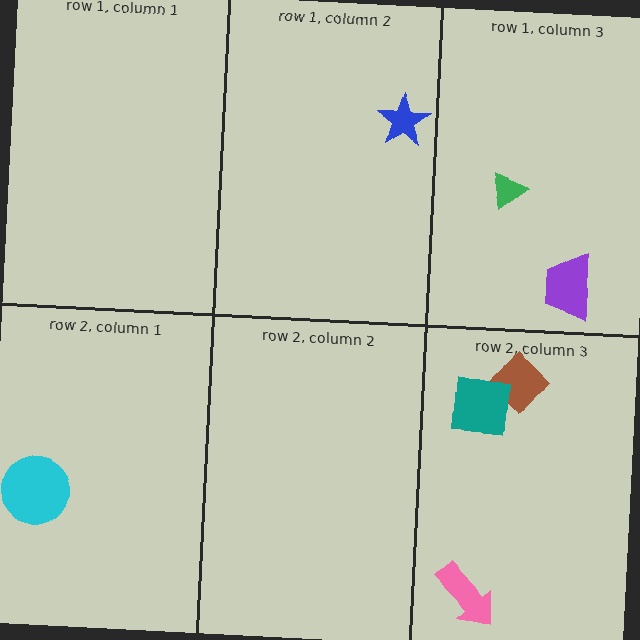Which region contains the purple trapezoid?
The row 1, column 3 region.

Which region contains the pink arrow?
The row 2, column 3 region.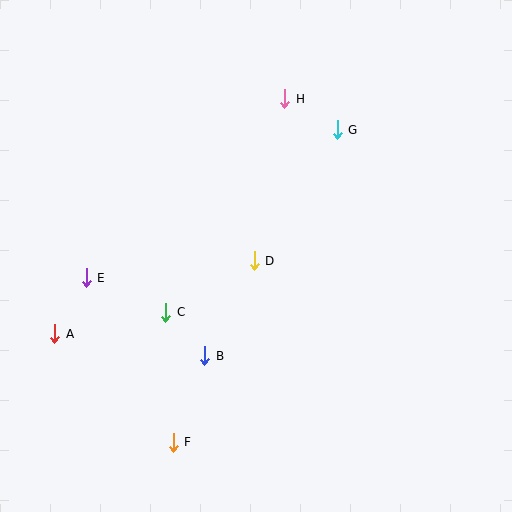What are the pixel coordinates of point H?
Point H is at (285, 99).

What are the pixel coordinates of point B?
Point B is at (205, 356).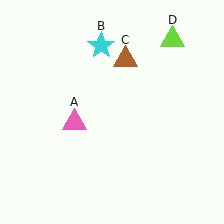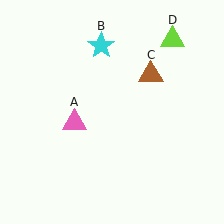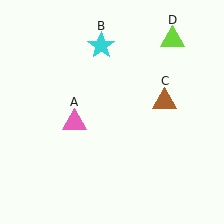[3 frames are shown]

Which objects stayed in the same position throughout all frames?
Pink triangle (object A) and cyan star (object B) and lime triangle (object D) remained stationary.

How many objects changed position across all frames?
1 object changed position: brown triangle (object C).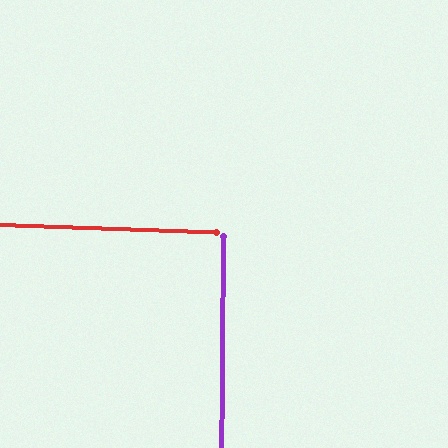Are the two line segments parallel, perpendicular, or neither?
Perpendicular — they meet at approximately 89°.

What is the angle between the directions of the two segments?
Approximately 89 degrees.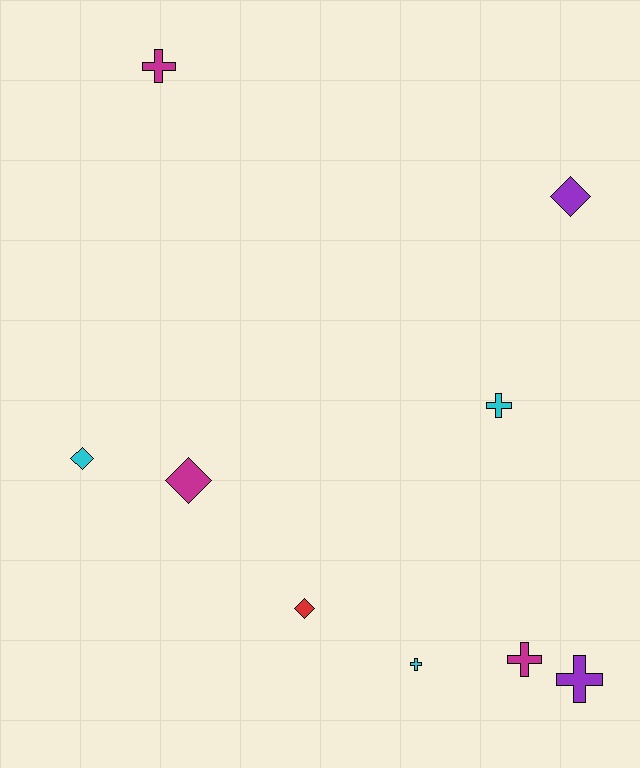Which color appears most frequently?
Magenta, with 3 objects.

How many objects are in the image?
There are 9 objects.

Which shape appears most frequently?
Cross, with 5 objects.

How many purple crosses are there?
There is 1 purple cross.